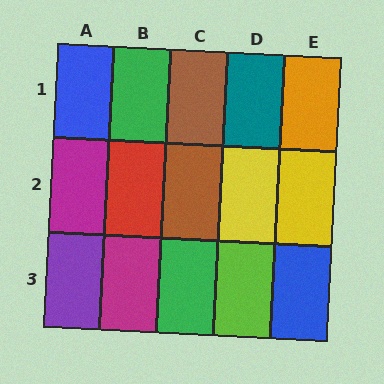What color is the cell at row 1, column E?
Orange.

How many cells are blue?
2 cells are blue.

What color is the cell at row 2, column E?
Yellow.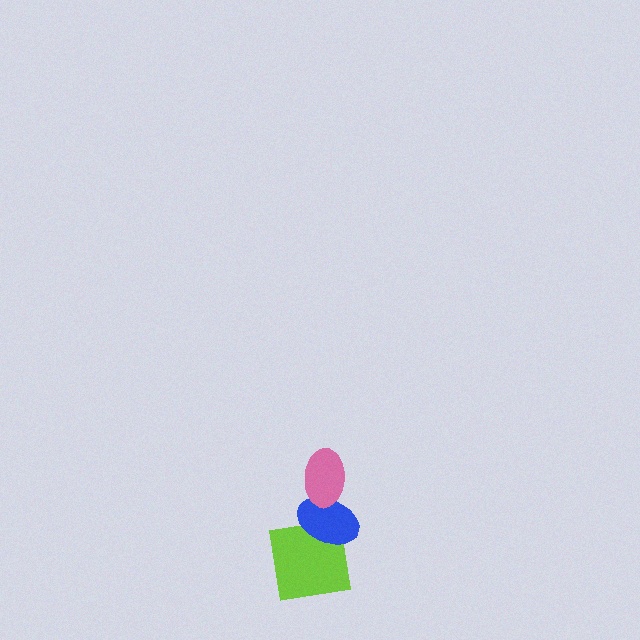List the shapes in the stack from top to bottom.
From top to bottom: the pink ellipse, the blue ellipse, the lime square.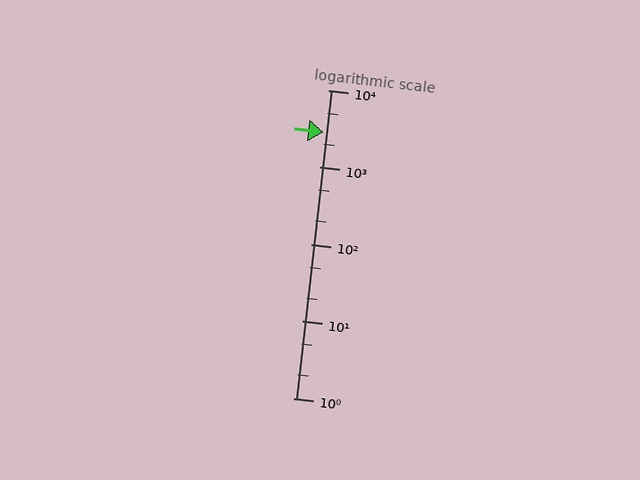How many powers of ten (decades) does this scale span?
The scale spans 4 decades, from 1 to 10000.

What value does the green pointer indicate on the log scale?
The pointer indicates approximately 2800.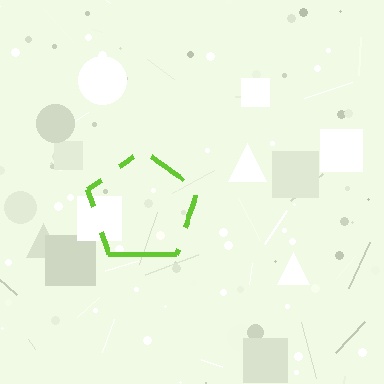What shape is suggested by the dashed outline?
The dashed outline suggests a pentagon.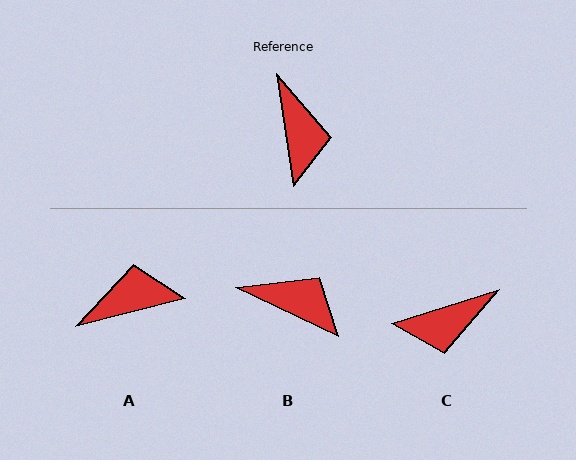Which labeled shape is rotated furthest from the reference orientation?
A, about 96 degrees away.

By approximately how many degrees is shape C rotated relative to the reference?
Approximately 81 degrees clockwise.